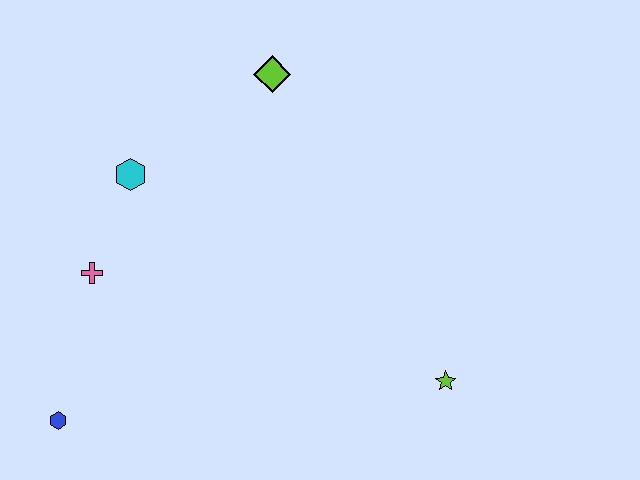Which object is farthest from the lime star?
The blue hexagon is farthest from the lime star.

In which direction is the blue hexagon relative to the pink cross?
The blue hexagon is below the pink cross.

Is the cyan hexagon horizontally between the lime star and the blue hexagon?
Yes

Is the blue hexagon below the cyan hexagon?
Yes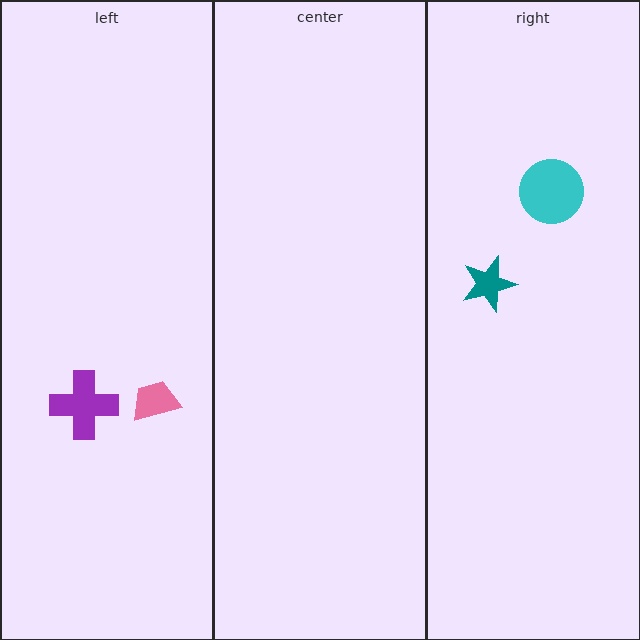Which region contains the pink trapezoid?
The left region.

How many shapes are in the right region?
2.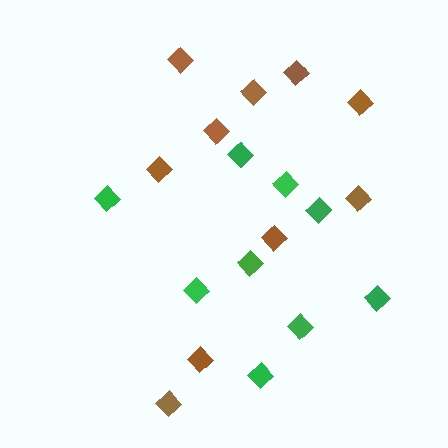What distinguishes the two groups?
There are 2 groups: one group of green diamonds (9) and one group of brown diamonds (10).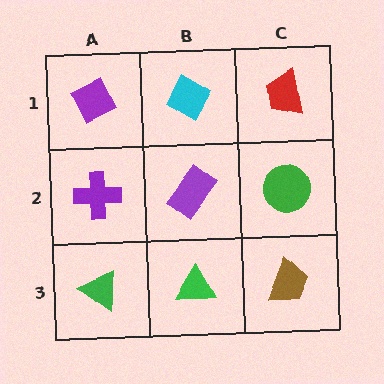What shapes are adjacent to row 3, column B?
A purple rectangle (row 2, column B), a green triangle (row 3, column A), a brown trapezoid (row 3, column C).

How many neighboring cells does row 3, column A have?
2.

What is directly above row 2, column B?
A cyan diamond.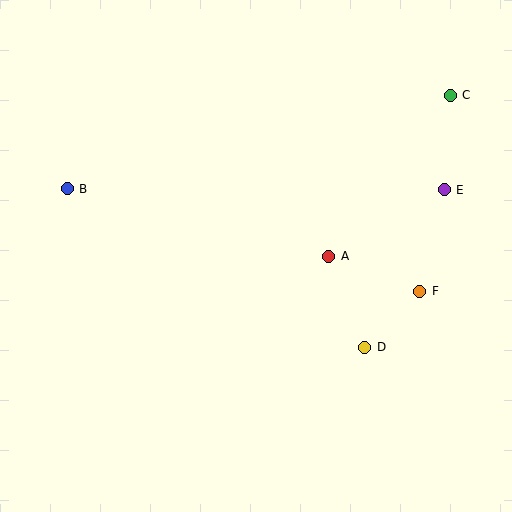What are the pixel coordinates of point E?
Point E is at (444, 190).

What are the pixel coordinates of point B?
Point B is at (67, 189).